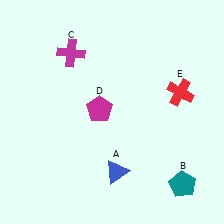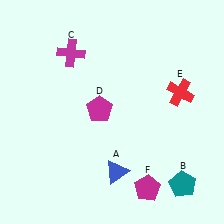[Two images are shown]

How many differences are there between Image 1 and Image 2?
There is 1 difference between the two images.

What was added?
A magenta pentagon (F) was added in Image 2.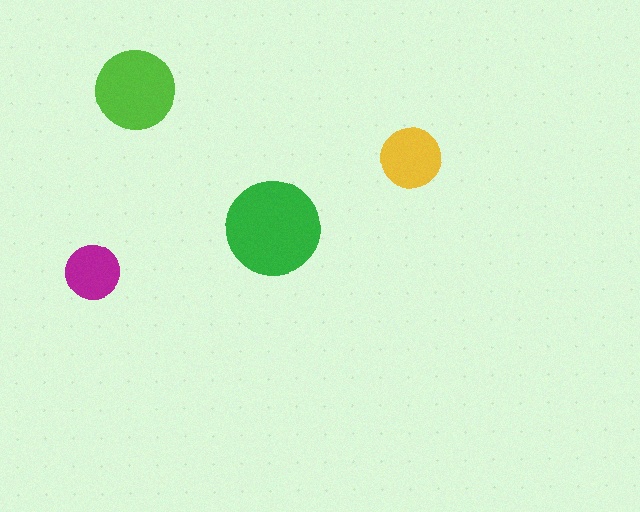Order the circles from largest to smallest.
the green one, the lime one, the yellow one, the magenta one.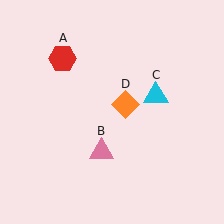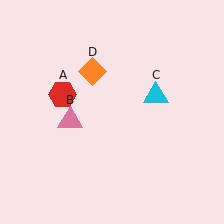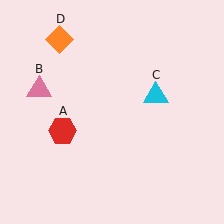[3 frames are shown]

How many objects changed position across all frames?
3 objects changed position: red hexagon (object A), pink triangle (object B), orange diamond (object D).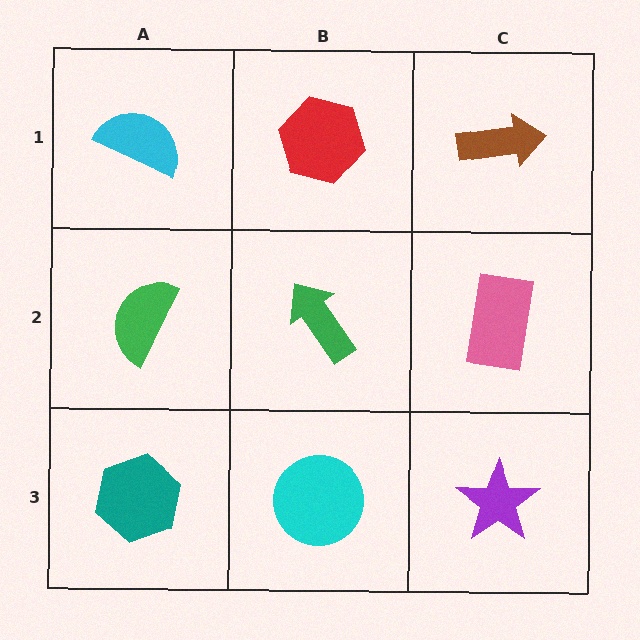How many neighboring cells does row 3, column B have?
3.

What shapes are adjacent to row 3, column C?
A pink rectangle (row 2, column C), a cyan circle (row 3, column B).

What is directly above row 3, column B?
A green arrow.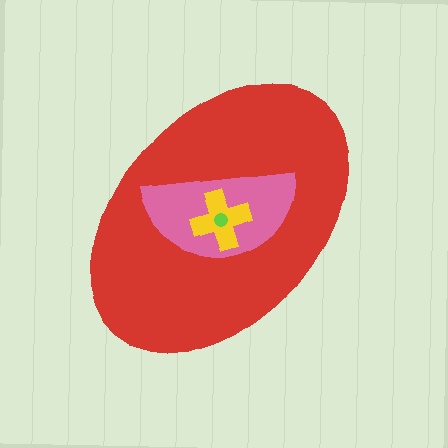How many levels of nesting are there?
4.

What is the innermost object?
The lime circle.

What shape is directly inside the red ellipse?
The pink semicircle.